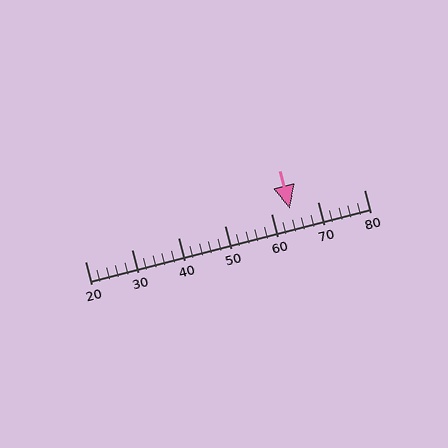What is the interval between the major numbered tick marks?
The major tick marks are spaced 10 units apart.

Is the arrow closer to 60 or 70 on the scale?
The arrow is closer to 60.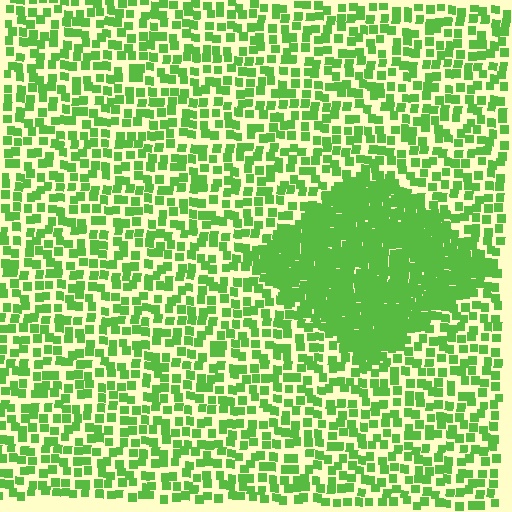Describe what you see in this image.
The image contains small lime elements arranged at two different densities. A diamond-shaped region is visible where the elements are more densely packed than the surrounding area.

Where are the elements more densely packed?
The elements are more densely packed inside the diamond boundary.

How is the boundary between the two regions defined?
The boundary is defined by a change in element density (approximately 2.6x ratio). All elements are the same color, size, and shape.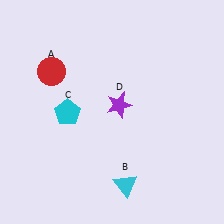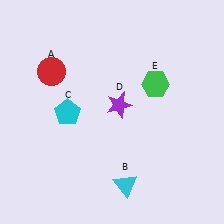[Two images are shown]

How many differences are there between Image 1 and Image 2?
There is 1 difference between the two images.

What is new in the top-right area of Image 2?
A green hexagon (E) was added in the top-right area of Image 2.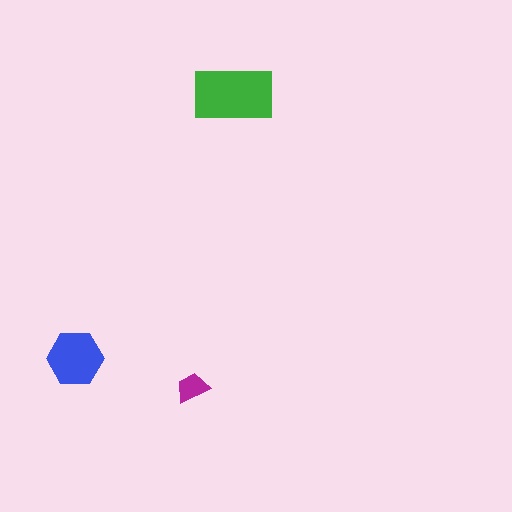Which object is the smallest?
The magenta trapezoid.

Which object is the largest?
The green rectangle.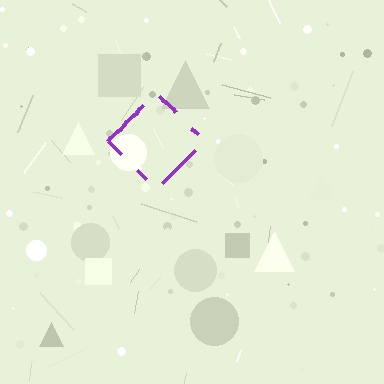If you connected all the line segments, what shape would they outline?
They would outline a diamond.